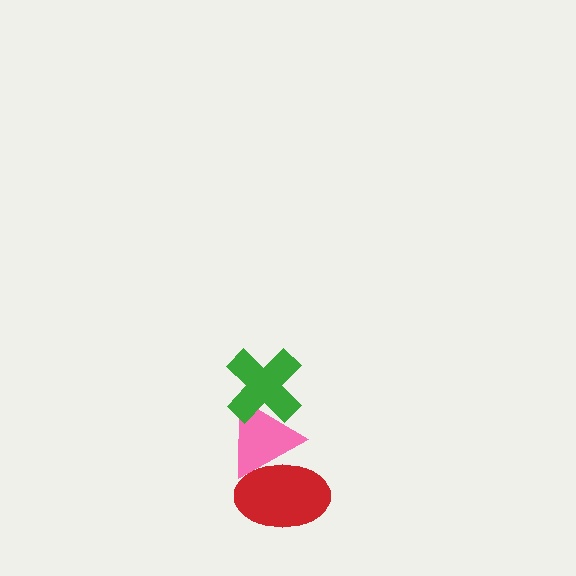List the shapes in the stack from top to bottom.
From top to bottom: the green cross, the pink triangle, the red ellipse.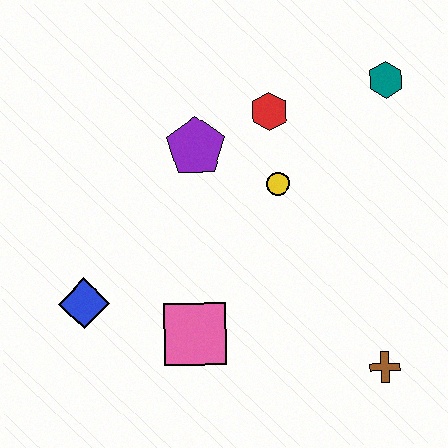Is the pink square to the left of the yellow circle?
Yes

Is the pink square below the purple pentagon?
Yes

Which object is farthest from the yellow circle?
The blue diamond is farthest from the yellow circle.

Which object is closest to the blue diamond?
The pink square is closest to the blue diamond.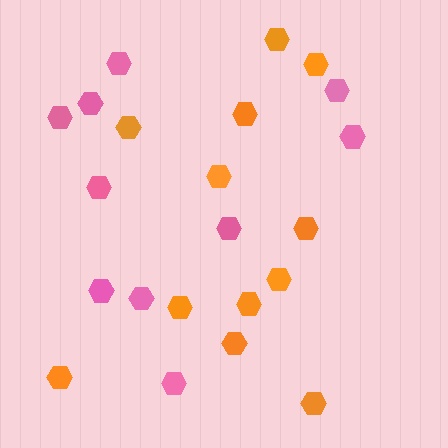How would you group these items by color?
There are 2 groups: one group of orange hexagons (12) and one group of pink hexagons (10).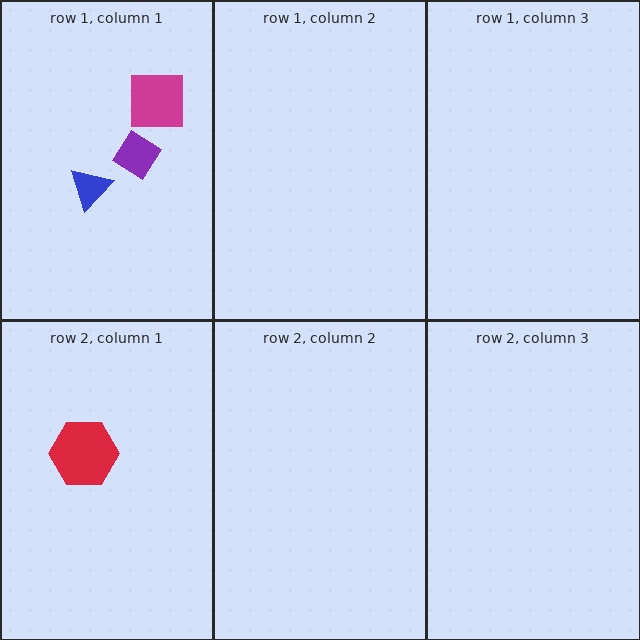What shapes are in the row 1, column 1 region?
The blue triangle, the purple diamond, the magenta square.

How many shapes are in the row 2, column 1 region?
1.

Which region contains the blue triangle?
The row 1, column 1 region.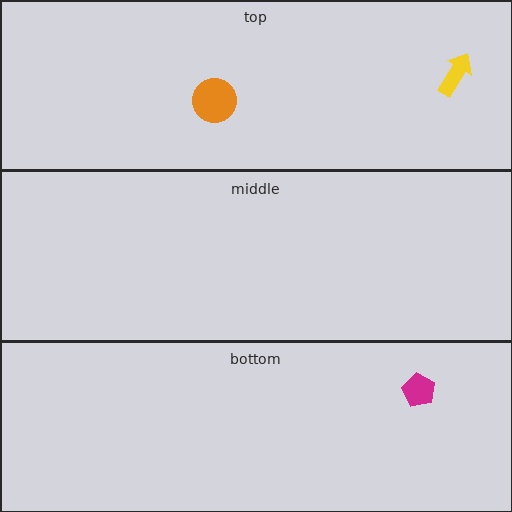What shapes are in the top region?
The orange circle, the yellow arrow.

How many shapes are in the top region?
2.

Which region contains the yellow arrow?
The top region.